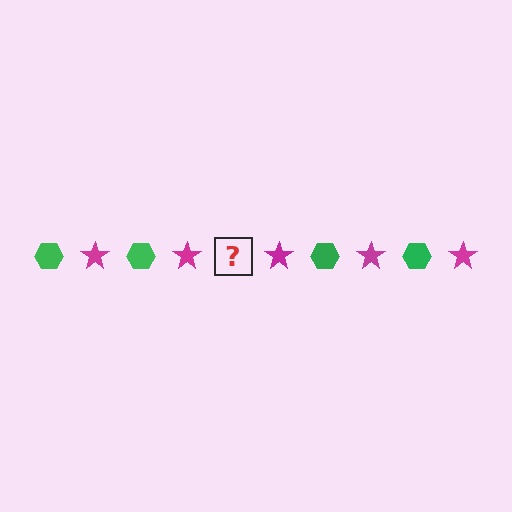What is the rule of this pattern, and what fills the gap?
The rule is that the pattern alternates between green hexagon and magenta star. The gap should be filled with a green hexagon.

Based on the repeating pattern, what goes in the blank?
The blank should be a green hexagon.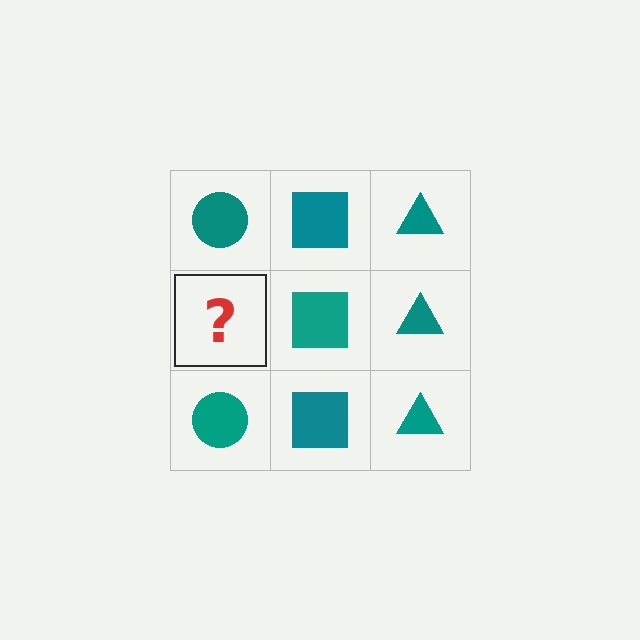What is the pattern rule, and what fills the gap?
The rule is that each column has a consistent shape. The gap should be filled with a teal circle.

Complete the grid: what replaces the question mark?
The question mark should be replaced with a teal circle.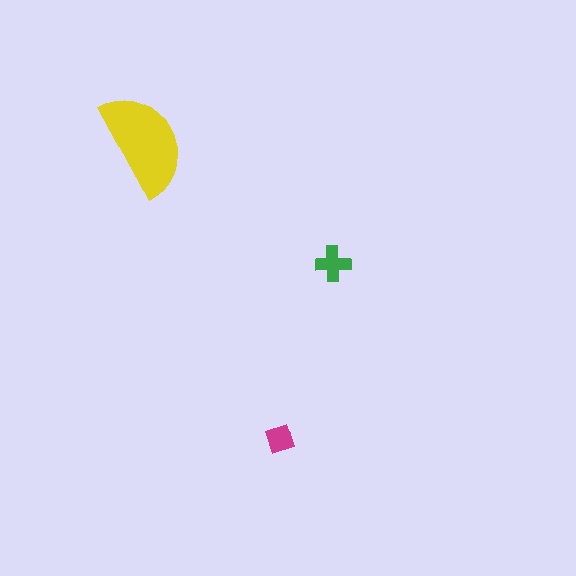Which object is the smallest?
The magenta diamond.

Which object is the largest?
The yellow semicircle.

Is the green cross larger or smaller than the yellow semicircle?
Smaller.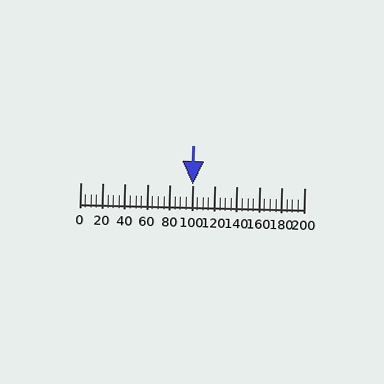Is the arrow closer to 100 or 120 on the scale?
The arrow is closer to 100.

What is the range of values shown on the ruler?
The ruler shows values from 0 to 200.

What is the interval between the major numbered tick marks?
The major tick marks are spaced 20 units apart.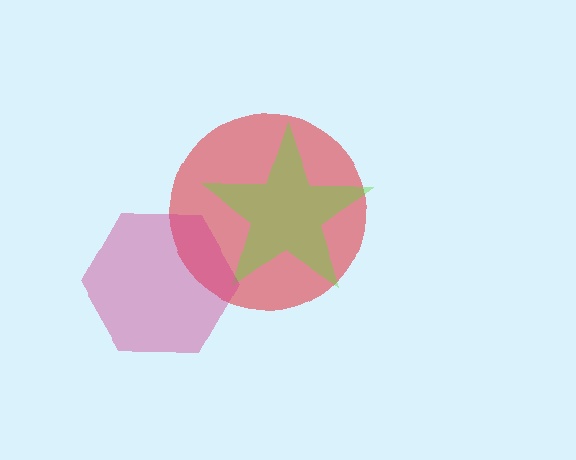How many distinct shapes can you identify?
There are 3 distinct shapes: a red circle, a lime star, a magenta hexagon.